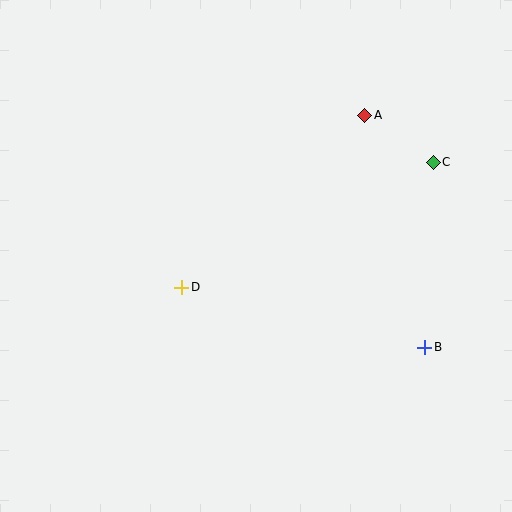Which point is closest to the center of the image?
Point D at (182, 287) is closest to the center.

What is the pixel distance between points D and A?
The distance between D and A is 252 pixels.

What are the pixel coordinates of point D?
Point D is at (182, 287).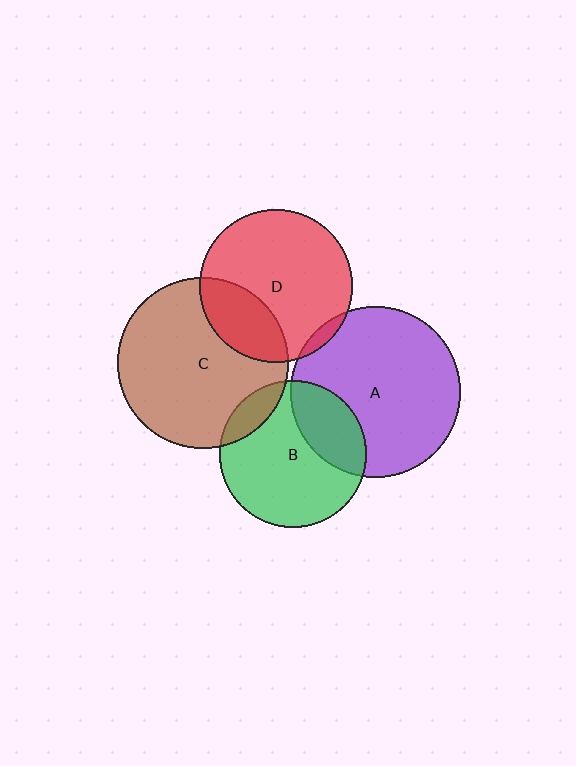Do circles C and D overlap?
Yes.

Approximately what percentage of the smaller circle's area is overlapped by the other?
Approximately 25%.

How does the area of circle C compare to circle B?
Approximately 1.3 times.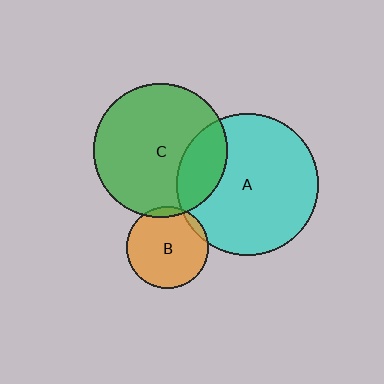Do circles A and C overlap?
Yes.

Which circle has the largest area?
Circle A (cyan).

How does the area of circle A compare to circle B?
Approximately 3.0 times.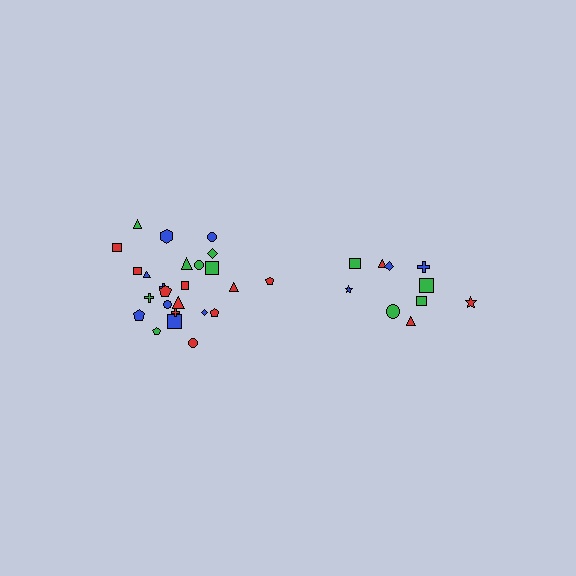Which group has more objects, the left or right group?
The left group.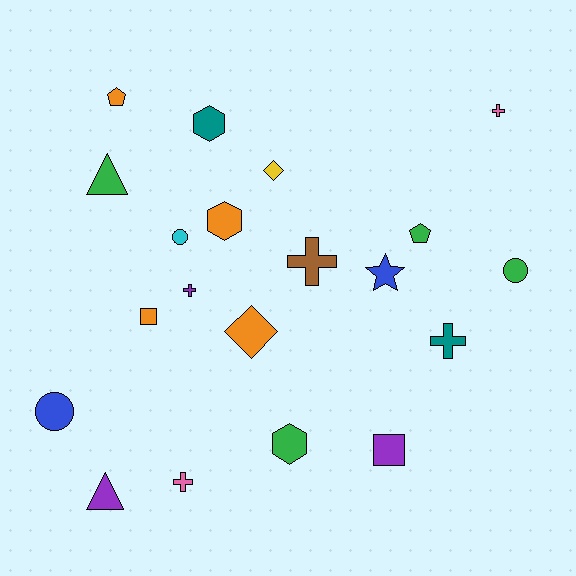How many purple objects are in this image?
There are 3 purple objects.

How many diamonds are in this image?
There are 2 diamonds.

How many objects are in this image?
There are 20 objects.